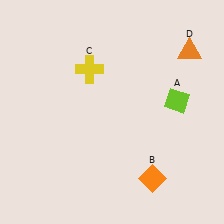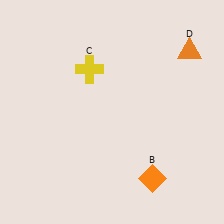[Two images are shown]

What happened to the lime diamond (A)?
The lime diamond (A) was removed in Image 2. It was in the top-right area of Image 1.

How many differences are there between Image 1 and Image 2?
There is 1 difference between the two images.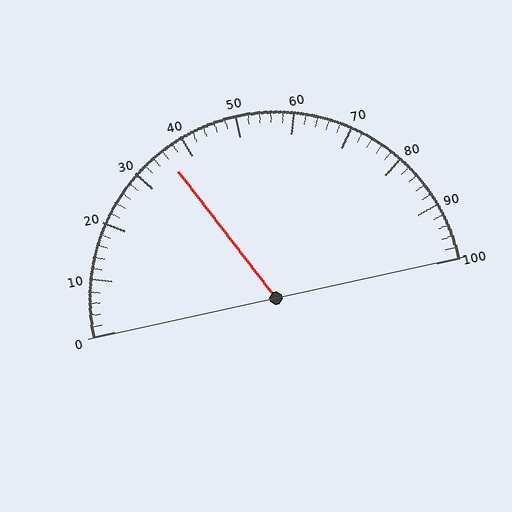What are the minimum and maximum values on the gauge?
The gauge ranges from 0 to 100.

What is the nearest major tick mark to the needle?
The nearest major tick mark is 40.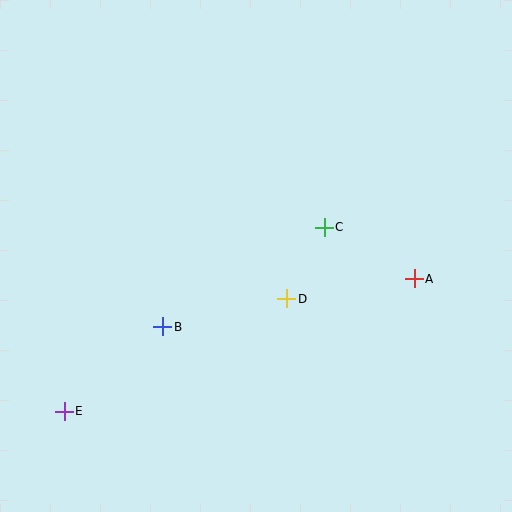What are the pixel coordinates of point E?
Point E is at (64, 411).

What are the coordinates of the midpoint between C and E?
The midpoint between C and E is at (194, 319).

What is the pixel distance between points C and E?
The distance between C and E is 319 pixels.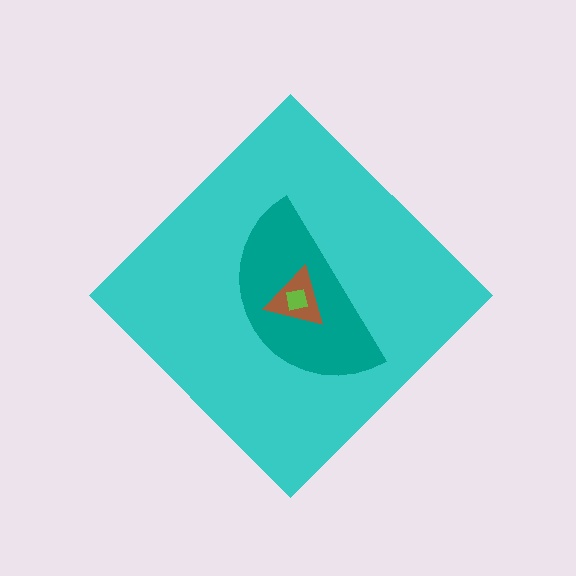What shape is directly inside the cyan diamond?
The teal semicircle.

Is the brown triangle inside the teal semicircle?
Yes.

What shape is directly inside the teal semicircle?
The brown triangle.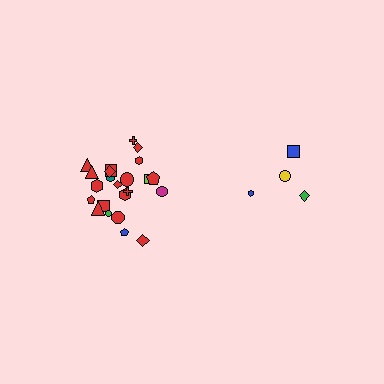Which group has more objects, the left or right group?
The left group.